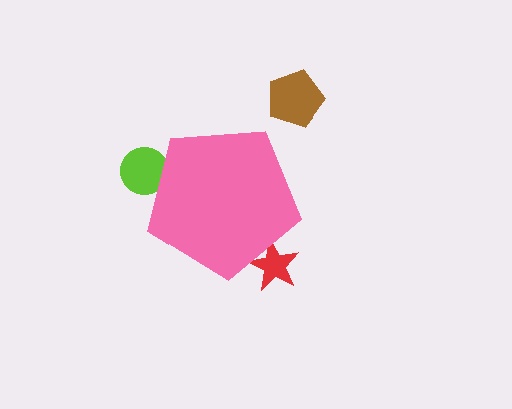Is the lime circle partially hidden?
Yes, the lime circle is partially hidden behind the pink pentagon.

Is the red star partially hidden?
Yes, the red star is partially hidden behind the pink pentagon.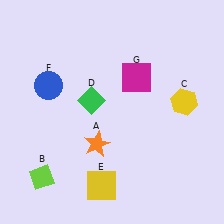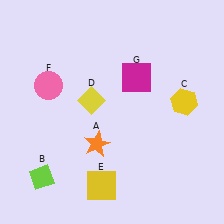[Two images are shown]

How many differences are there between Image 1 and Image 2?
There are 2 differences between the two images.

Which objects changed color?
D changed from green to yellow. F changed from blue to pink.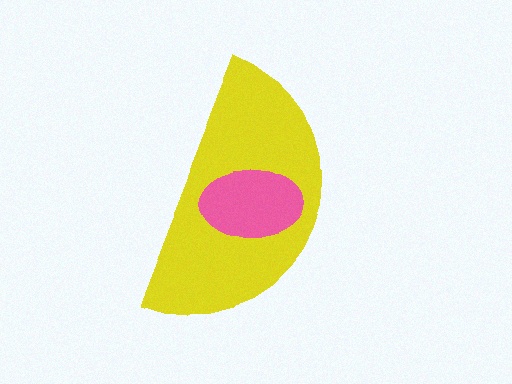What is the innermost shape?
The pink ellipse.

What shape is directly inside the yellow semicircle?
The pink ellipse.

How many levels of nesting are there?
2.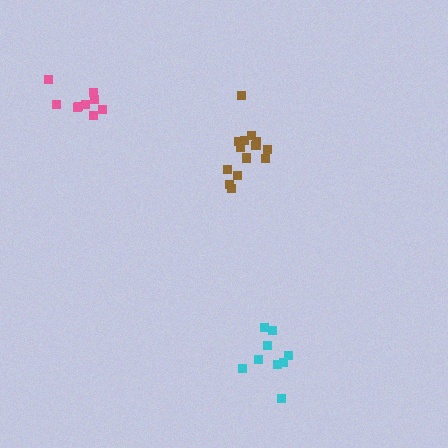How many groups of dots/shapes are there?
There are 3 groups.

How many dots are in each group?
Group 1: 9 dots, Group 2: 14 dots, Group 3: 9 dots (32 total).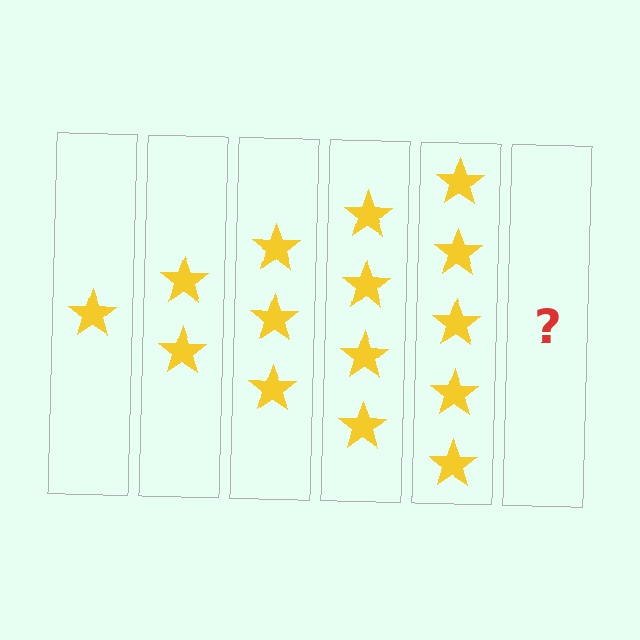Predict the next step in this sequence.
The next step is 6 stars.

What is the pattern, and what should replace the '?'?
The pattern is that each step adds one more star. The '?' should be 6 stars.